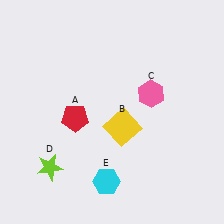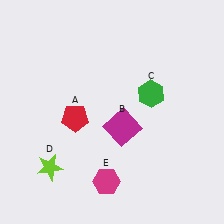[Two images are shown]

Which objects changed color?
B changed from yellow to magenta. C changed from pink to green. E changed from cyan to magenta.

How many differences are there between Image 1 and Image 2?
There are 3 differences between the two images.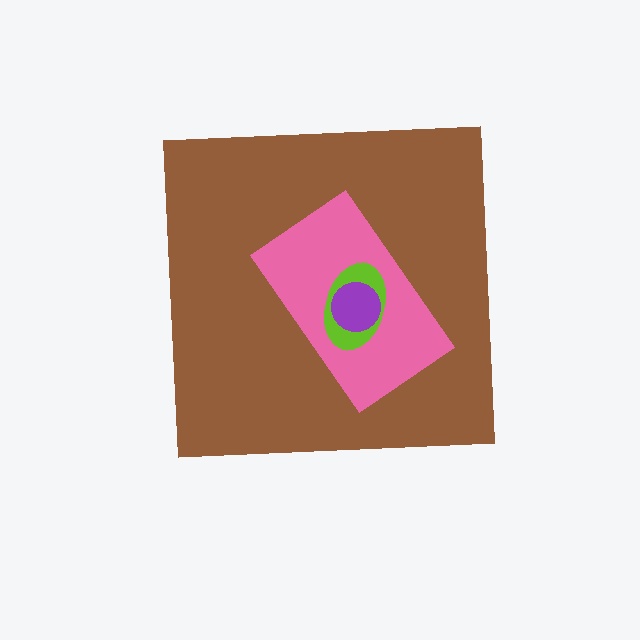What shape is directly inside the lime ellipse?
The purple circle.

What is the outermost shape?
The brown square.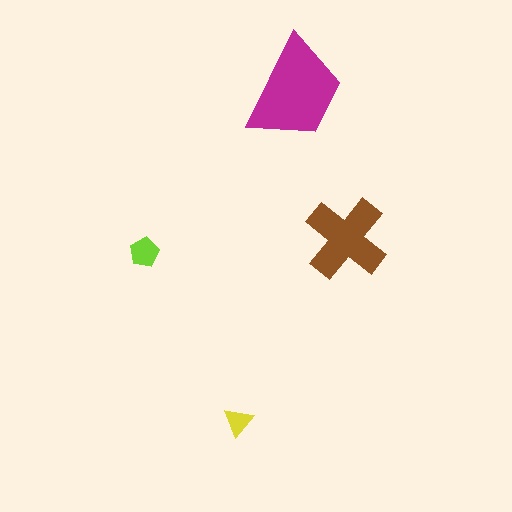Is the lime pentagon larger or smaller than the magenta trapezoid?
Smaller.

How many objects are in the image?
There are 4 objects in the image.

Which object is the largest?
The magenta trapezoid.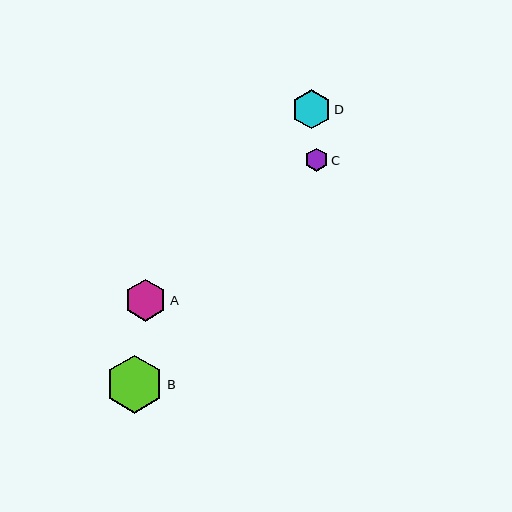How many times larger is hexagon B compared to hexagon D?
Hexagon B is approximately 1.5 times the size of hexagon D.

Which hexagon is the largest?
Hexagon B is the largest with a size of approximately 58 pixels.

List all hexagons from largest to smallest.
From largest to smallest: B, A, D, C.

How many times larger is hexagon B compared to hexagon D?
Hexagon B is approximately 1.5 times the size of hexagon D.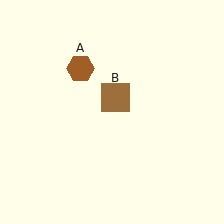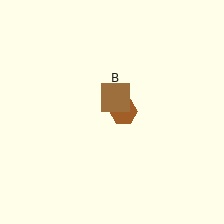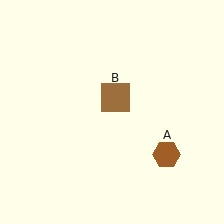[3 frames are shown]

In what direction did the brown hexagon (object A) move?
The brown hexagon (object A) moved down and to the right.